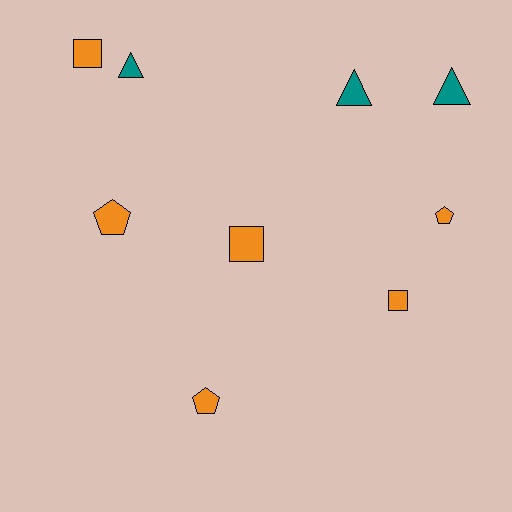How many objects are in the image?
There are 9 objects.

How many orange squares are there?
There are 3 orange squares.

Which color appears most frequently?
Orange, with 6 objects.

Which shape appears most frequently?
Triangle, with 3 objects.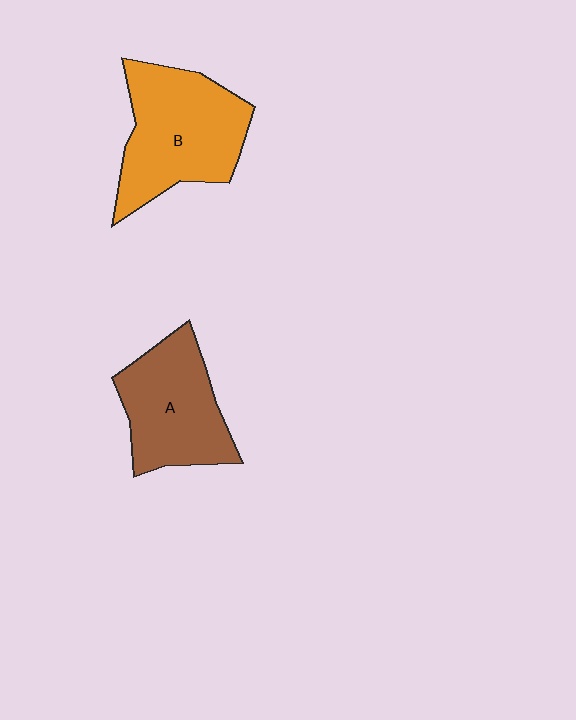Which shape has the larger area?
Shape B (orange).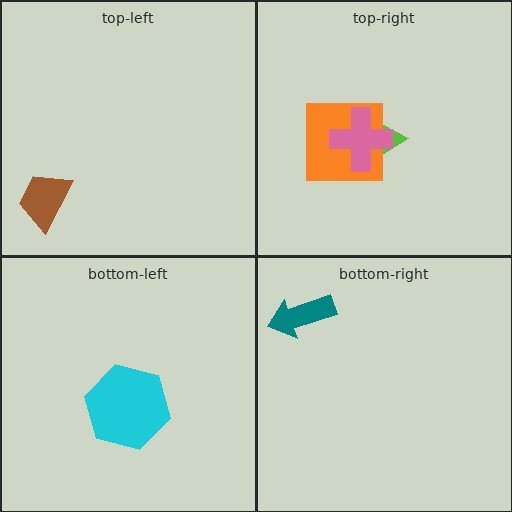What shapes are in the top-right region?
The lime triangle, the orange square, the pink cross.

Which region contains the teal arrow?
The bottom-right region.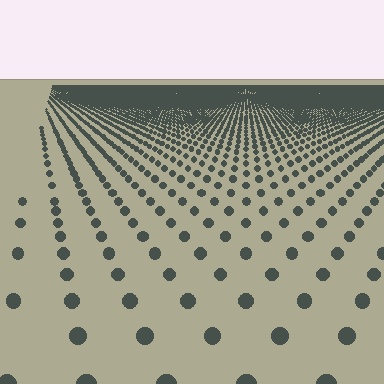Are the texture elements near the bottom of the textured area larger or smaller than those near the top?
Larger. Near the bottom, elements are closer to the viewer and appear at a bigger on-screen size.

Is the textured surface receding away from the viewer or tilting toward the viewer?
The surface is receding away from the viewer. Texture elements get smaller and denser toward the top.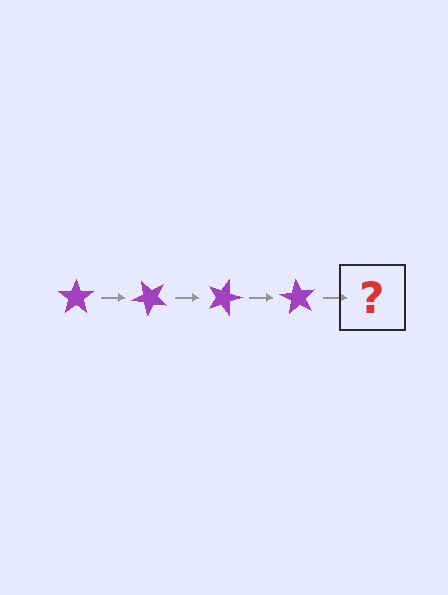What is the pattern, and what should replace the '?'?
The pattern is that the star rotates 45 degrees each step. The '?' should be a purple star rotated 180 degrees.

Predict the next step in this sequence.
The next step is a purple star rotated 180 degrees.